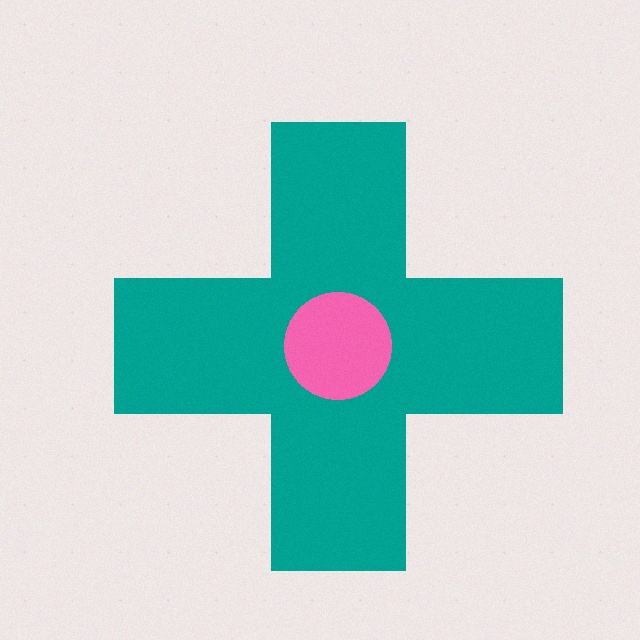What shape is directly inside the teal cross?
The pink circle.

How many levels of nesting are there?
2.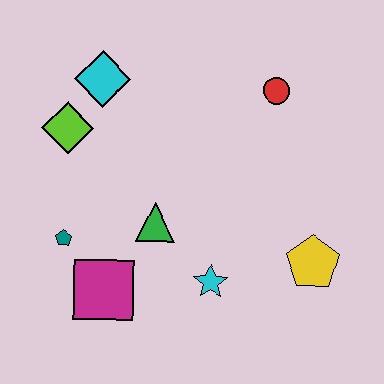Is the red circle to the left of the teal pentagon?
No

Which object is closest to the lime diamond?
The cyan diamond is closest to the lime diamond.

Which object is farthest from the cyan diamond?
The yellow pentagon is farthest from the cyan diamond.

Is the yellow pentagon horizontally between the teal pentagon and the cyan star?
No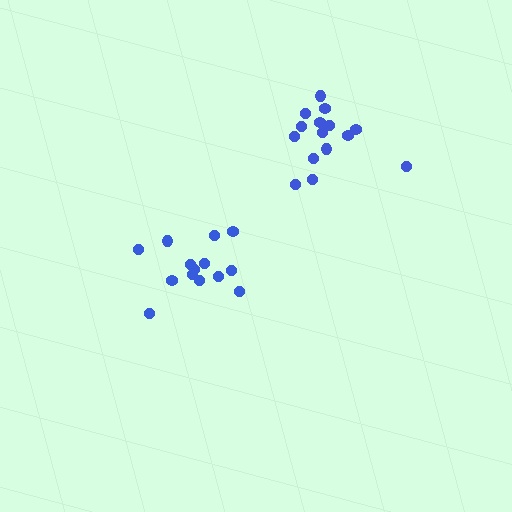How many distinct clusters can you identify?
There are 2 distinct clusters.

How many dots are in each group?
Group 1: 15 dots, Group 2: 14 dots (29 total).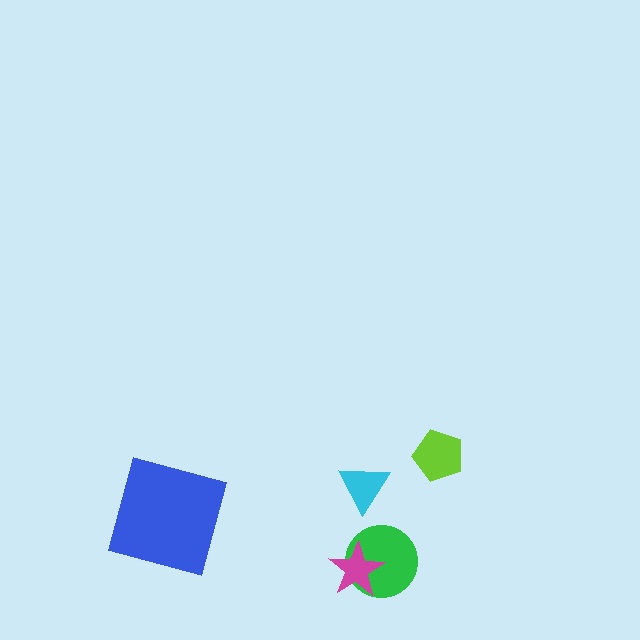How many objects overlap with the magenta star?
1 object overlaps with the magenta star.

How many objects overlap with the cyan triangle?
0 objects overlap with the cyan triangle.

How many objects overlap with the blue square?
0 objects overlap with the blue square.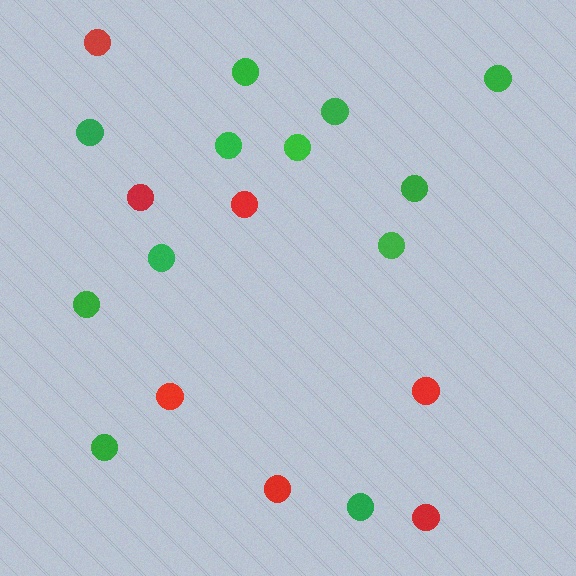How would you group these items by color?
There are 2 groups: one group of green circles (12) and one group of red circles (7).